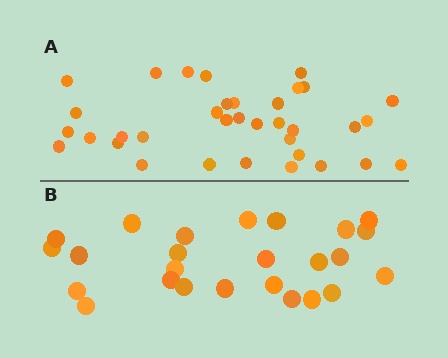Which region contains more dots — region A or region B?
Region A (the top region) has more dots.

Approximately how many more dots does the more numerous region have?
Region A has roughly 10 or so more dots than region B.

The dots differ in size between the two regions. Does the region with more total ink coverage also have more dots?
No. Region B has more total ink coverage because its dots are larger, but region A actually contains more individual dots. Total area can be misleading — the number of items is what matters here.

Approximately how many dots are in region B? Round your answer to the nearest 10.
About 20 dots. (The exact count is 25, which rounds to 20.)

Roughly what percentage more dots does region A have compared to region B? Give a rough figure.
About 40% more.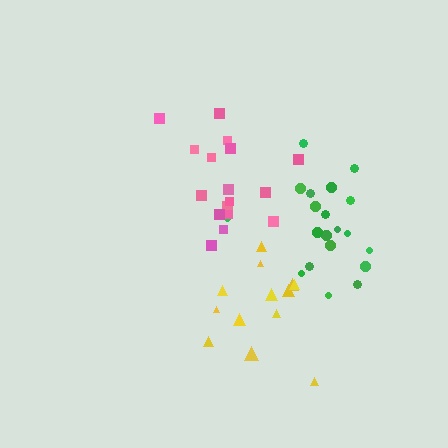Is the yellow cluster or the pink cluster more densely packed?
Pink.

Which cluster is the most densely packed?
Green.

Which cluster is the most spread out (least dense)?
Yellow.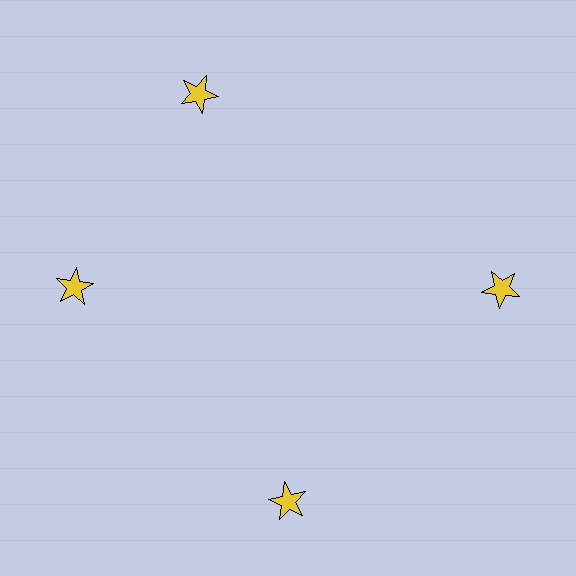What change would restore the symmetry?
The symmetry would be restored by rotating it back into even spacing with its neighbors so that all 4 stars sit at equal angles and equal distance from the center.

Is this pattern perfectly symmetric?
No. The 4 yellow stars are arranged in a ring, but one element near the 12 o'clock position is rotated out of alignment along the ring, breaking the 4-fold rotational symmetry.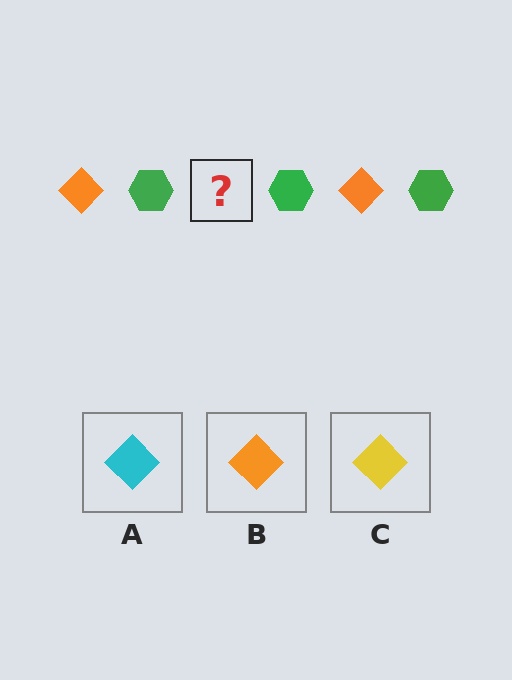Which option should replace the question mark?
Option B.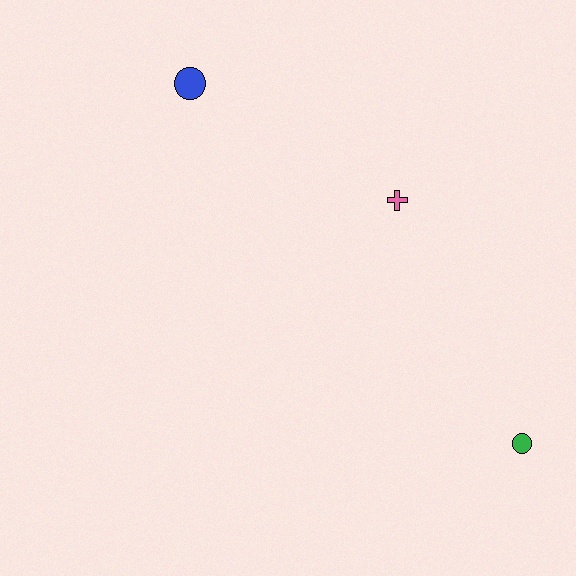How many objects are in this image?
There are 3 objects.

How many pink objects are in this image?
There is 1 pink object.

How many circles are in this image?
There are 2 circles.